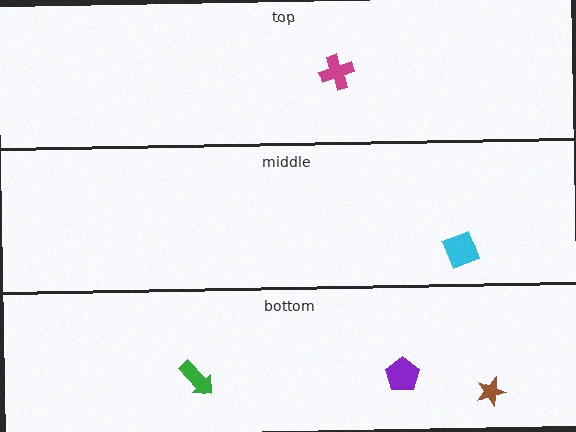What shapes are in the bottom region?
The brown star, the green arrow, the purple pentagon.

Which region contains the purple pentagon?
The bottom region.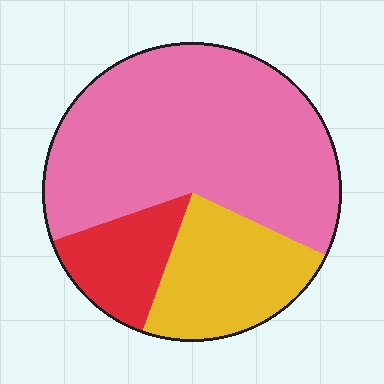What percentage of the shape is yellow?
Yellow covers 23% of the shape.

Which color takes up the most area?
Pink, at roughly 65%.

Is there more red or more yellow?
Yellow.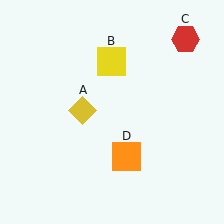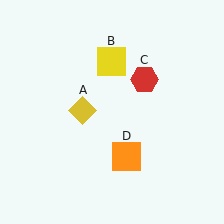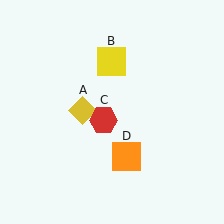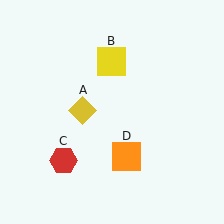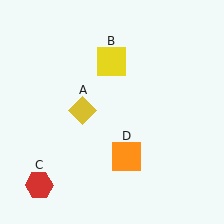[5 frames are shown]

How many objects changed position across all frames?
1 object changed position: red hexagon (object C).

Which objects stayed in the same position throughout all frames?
Yellow diamond (object A) and yellow square (object B) and orange square (object D) remained stationary.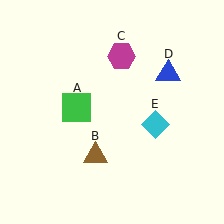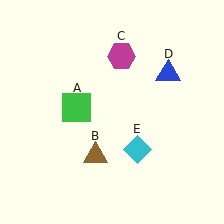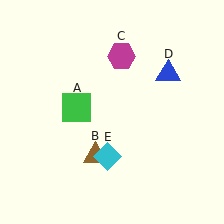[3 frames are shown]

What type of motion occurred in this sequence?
The cyan diamond (object E) rotated clockwise around the center of the scene.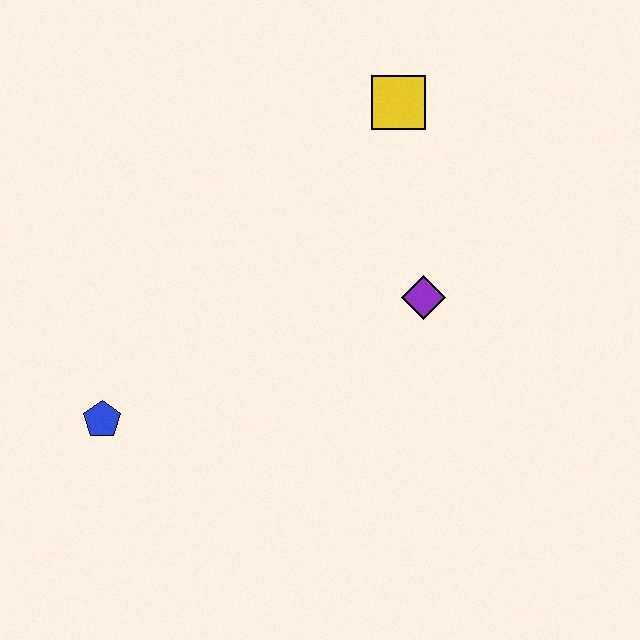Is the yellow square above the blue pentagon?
Yes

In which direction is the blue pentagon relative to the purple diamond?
The blue pentagon is to the left of the purple diamond.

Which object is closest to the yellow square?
The purple diamond is closest to the yellow square.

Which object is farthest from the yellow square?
The blue pentagon is farthest from the yellow square.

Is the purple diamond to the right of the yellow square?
Yes